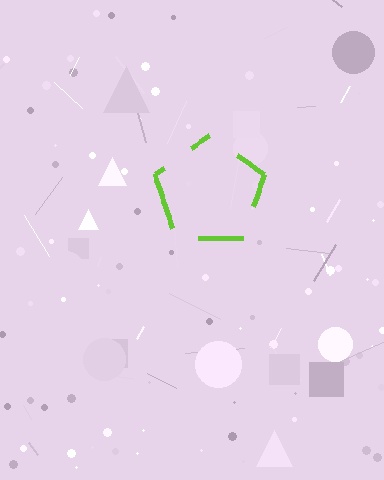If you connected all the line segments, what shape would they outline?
They would outline a pentagon.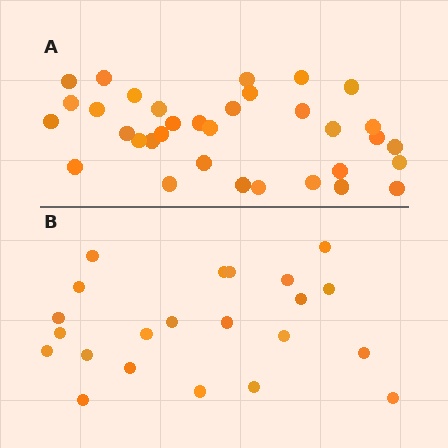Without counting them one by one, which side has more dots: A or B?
Region A (the top region) has more dots.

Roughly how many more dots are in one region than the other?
Region A has roughly 12 or so more dots than region B.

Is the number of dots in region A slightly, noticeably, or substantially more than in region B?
Region A has substantially more. The ratio is roughly 1.5 to 1.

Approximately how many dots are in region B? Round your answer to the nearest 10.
About 20 dots. (The exact count is 22, which rounds to 20.)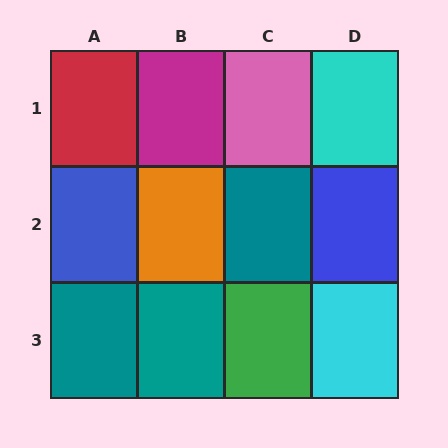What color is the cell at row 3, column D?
Cyan.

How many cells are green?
1 cell is green.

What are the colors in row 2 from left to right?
Blue, orange, teal, blue.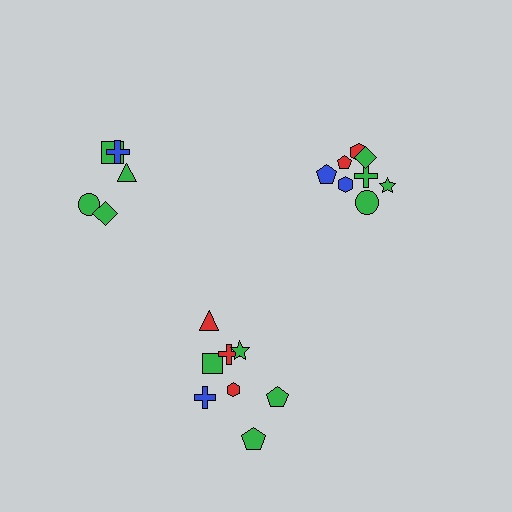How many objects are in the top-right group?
There are 8 objects.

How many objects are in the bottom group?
There are 8 objects.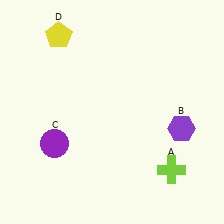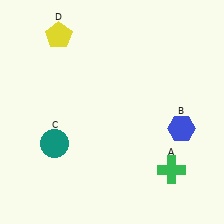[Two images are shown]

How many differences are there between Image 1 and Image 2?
There are 3 differences between the two images.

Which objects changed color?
A changed from lime to green. B changed from purple to blue. C changed from purple to teal.